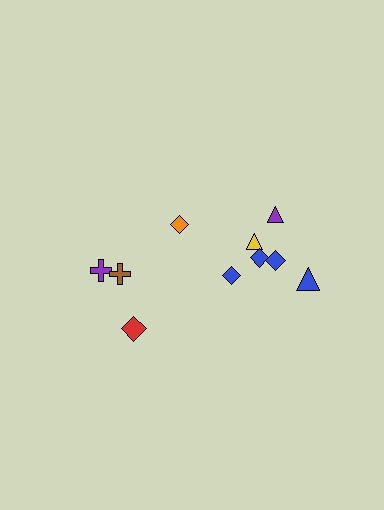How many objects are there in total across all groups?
There are 10 objects.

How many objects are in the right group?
There are 6 objects.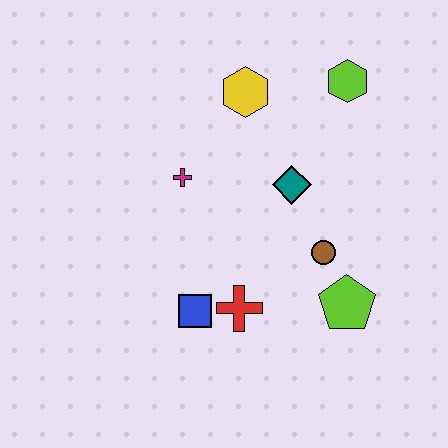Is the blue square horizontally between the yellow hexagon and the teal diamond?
No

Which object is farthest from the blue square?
The lime hexagon is farthest from the blue square.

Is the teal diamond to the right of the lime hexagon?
No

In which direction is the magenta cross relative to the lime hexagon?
The magenta cross is to the left of the lime hexagon.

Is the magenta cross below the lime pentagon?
No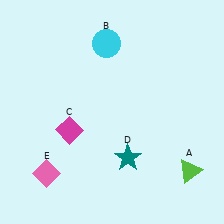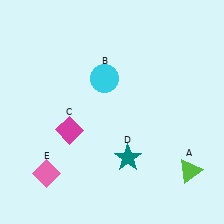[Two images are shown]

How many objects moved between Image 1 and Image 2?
1 object moved between the two images.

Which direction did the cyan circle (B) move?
The cyan circle (B) moved down.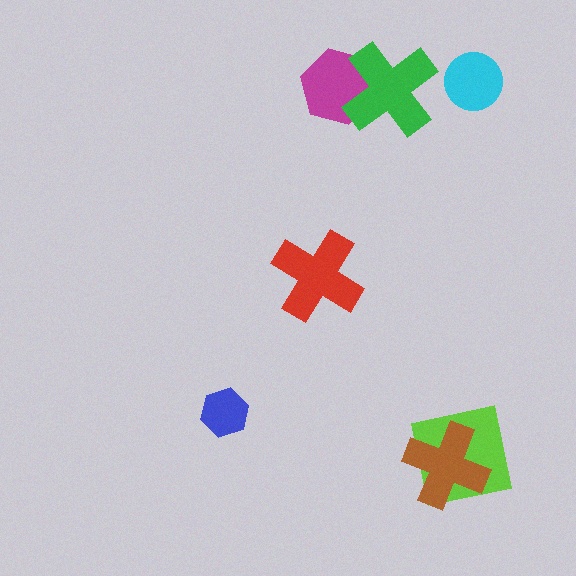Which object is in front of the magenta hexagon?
The green cross is in front of the magenta hexagon.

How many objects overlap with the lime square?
1 object overlaps with the lime square.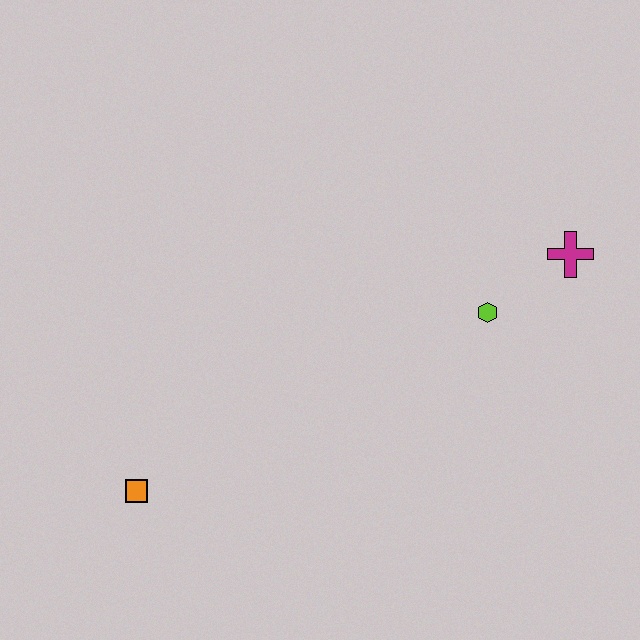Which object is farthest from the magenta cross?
The orange square is farthest from the magenta cross.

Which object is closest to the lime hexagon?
The magenta cross is closest to the lime hexagon.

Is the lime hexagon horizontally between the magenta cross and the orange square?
Yes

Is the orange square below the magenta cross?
Yes